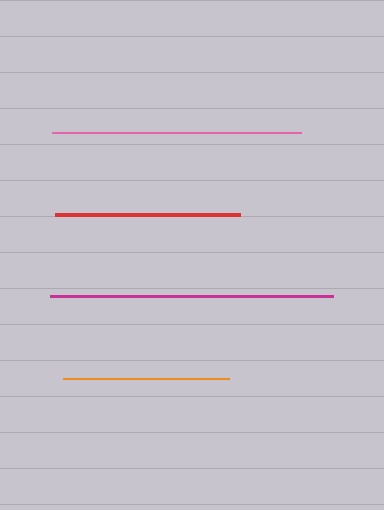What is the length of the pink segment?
The pink segment is approximately 249 pixels long.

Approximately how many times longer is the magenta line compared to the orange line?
The magenta line is approximately 1.7 times the length of the orange line.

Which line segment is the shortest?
The orange line is the shortest at approximately 166 pixels.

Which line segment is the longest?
The magenta line is the longest at approximately 284 pixels.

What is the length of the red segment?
The red segment is approximately 184 pixels long.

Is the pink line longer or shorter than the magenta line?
The magenta line is longer than the pink line.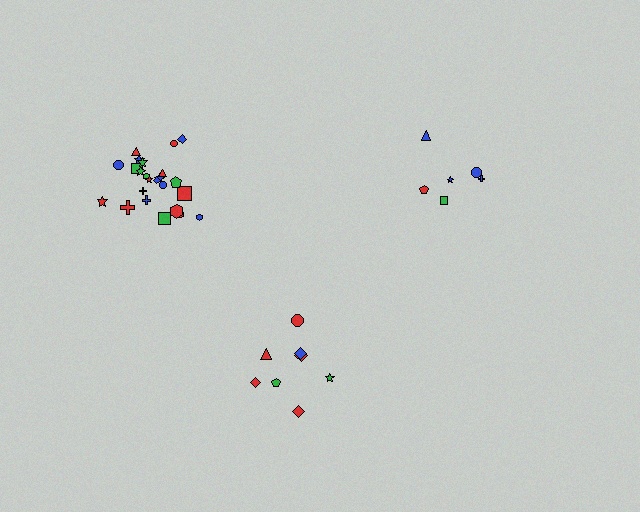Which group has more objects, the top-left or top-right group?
The top-left group.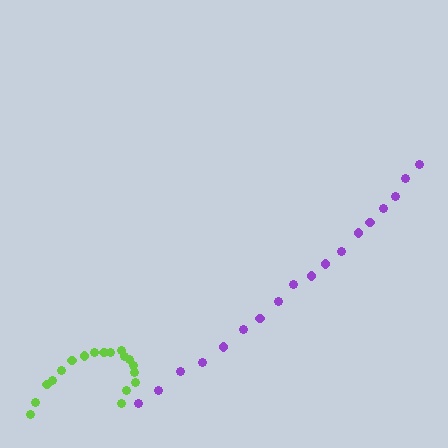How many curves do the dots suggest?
There are 2 distinct paths.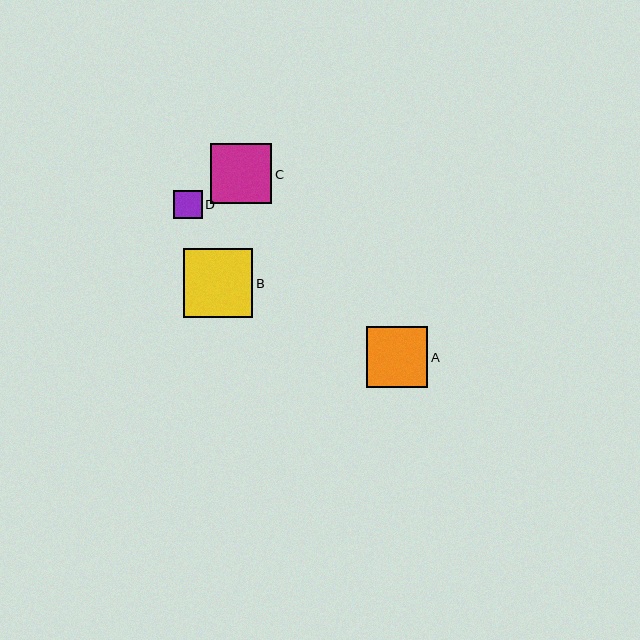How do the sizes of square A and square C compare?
Square A and square C are approximately the same size.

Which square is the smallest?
Square D is the smallest with a size of approximately 28 pixels.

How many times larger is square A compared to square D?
Square A is approximately 2.2 times the size of square D.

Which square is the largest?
Square B is the largest with a size of approximately 69 pixels.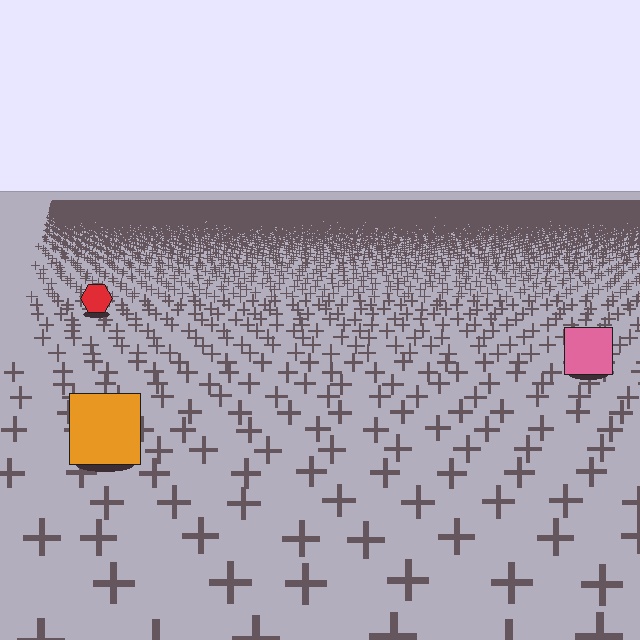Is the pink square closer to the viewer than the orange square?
No. The orange square is closer — you can tell from the texture gradient: the ground texture is coarser near it.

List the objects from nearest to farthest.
From nearest to farthest: the orange square, the pink square, the red hexagon.